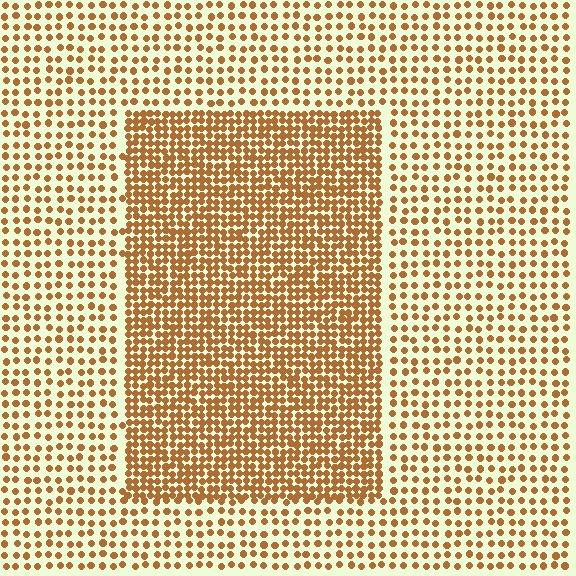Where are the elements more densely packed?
The elements are more densely packed inside the rectangle boundary.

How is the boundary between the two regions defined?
The boundary is defined by a change in element density (approximately 2.2x ratio). All elements are the same color, size, and shape.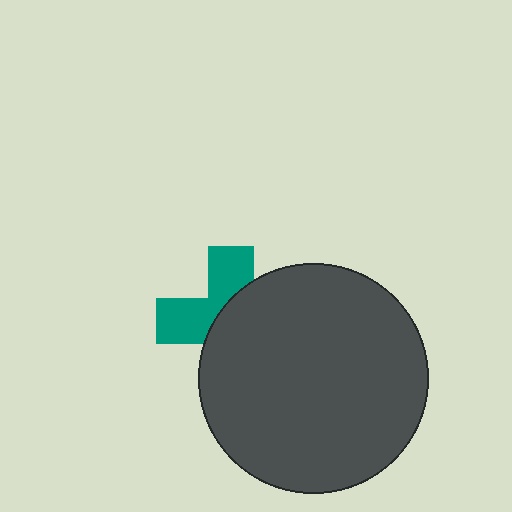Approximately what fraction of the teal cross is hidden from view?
Roughly 58% of the teal cross is hidden behind the dark gray circle.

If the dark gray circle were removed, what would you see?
You would see the complete teal cross.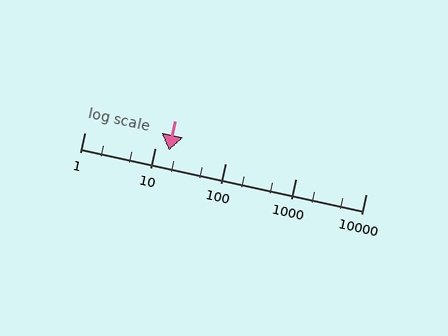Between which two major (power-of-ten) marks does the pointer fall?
The pointer is between 10 and 100.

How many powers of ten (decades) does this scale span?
The scale spans 4 decades, from 1 to 10000.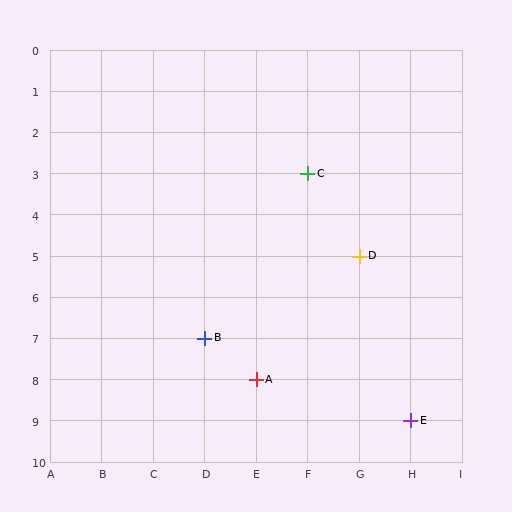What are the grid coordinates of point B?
Point B is at grid coordinates (D, 7).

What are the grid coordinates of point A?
Point A is at grid coordinates (E, 8).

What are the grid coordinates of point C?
Point C is at grid coordinates (F, 3).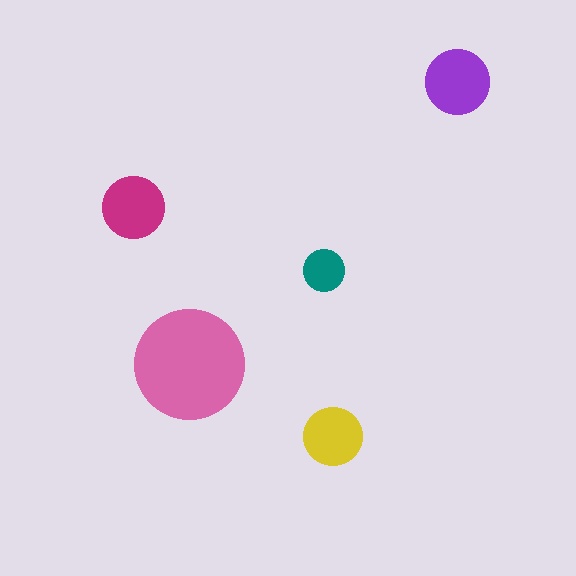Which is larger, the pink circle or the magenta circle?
The pink one.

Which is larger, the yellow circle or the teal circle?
The yellow one.